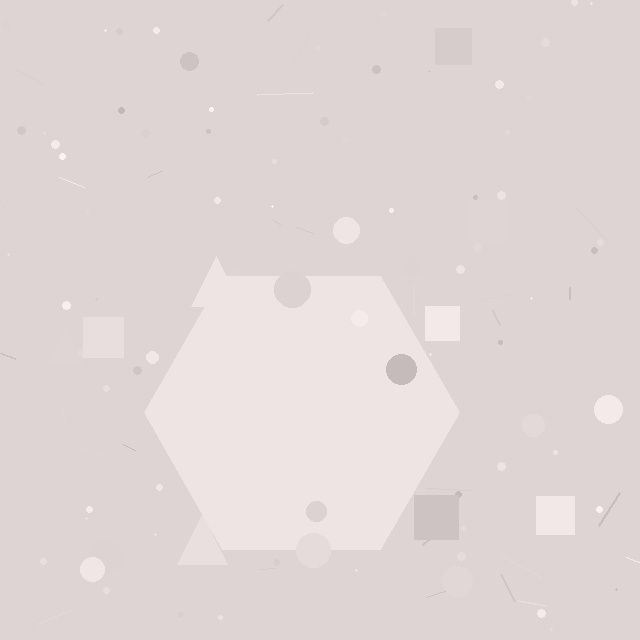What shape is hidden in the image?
A hexagon is hidden in the image.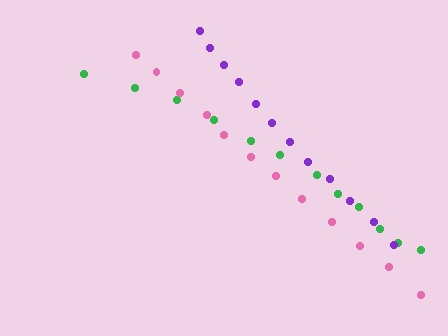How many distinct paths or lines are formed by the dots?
There are 3 distinct paths.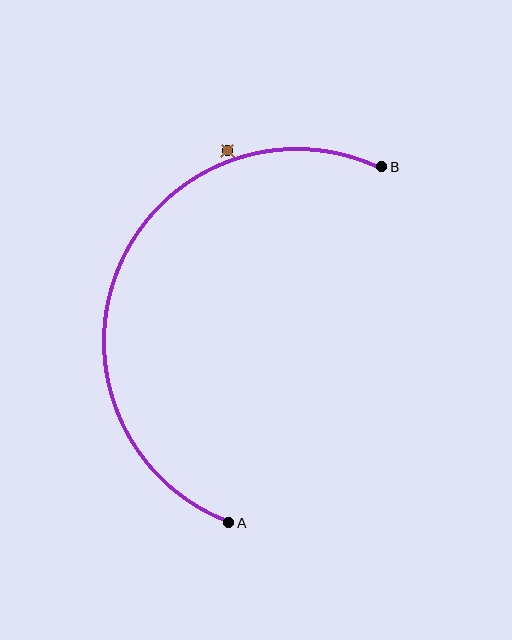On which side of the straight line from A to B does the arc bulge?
The arc bulges to the left of the straight line connecting A and B.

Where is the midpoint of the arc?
The arc midpoint is the point on the curve farthest from the straight line joining A and B. It sits to the left of that line.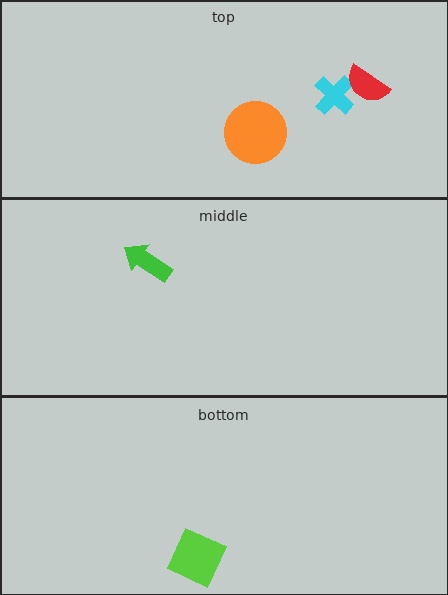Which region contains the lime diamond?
The bottom region.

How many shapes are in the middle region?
1.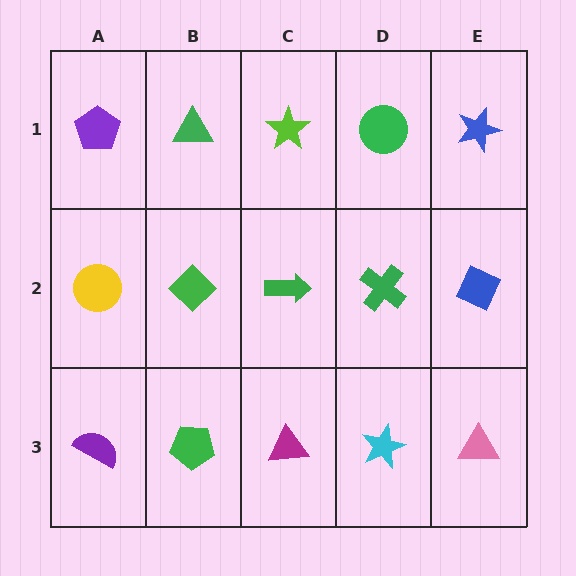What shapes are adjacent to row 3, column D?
A green cross (row 2, column D), a magenta triangle (row 3, column C), a pink triangle (row 3, column E).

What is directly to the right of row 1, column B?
A lime star.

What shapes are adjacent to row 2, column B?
A green triangle (row 1, column B), a green pentagon (row 3, column B), a yellow circle (row 2, column A), a green arrow (row 2, column C).